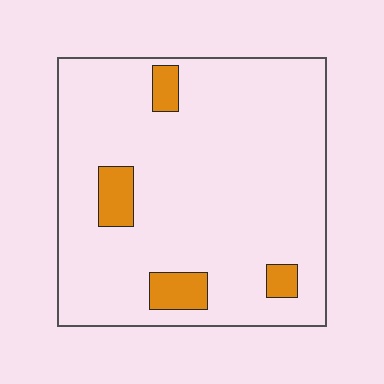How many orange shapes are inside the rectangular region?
4.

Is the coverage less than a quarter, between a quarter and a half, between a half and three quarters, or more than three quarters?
Less than a quarter.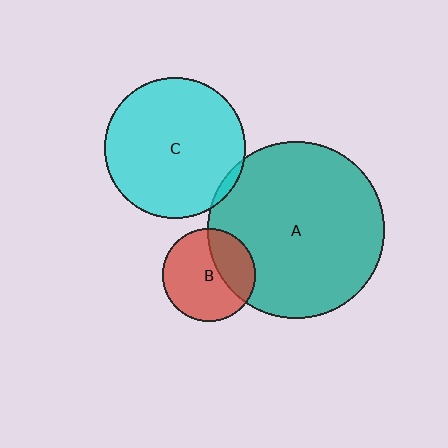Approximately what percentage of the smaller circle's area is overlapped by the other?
Approximately 30%.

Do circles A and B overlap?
Yes.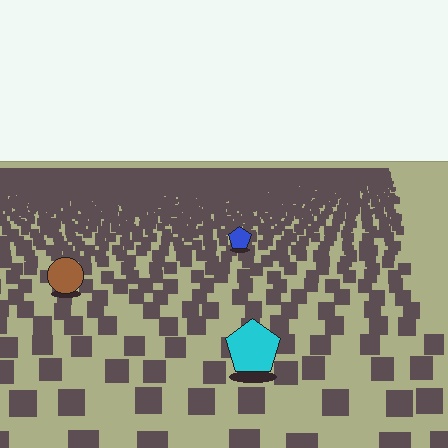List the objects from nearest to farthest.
From nearest to farthest: the cyan pentagon, the brown circle, the blue pentagon.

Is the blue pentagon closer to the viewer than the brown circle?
No. The brown circle is closer — you can tell from the texture gradient: the ground texture is coarser near it.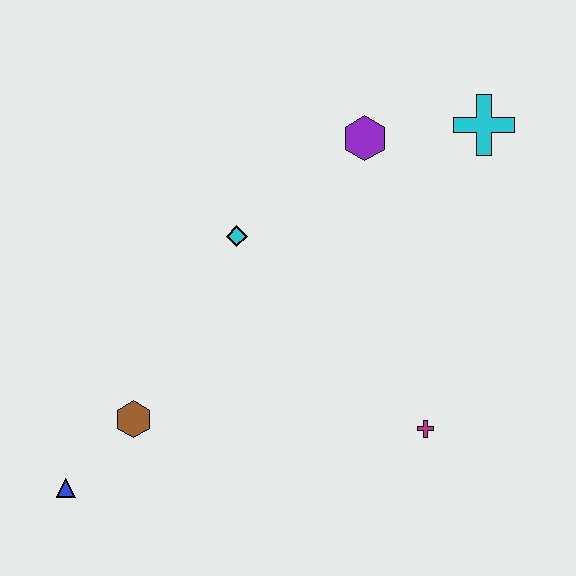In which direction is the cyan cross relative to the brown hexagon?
The cyan cross is to the right of the brown hexagon.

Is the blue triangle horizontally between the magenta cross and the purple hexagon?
No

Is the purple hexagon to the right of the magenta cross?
No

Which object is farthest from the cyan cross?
The blue triangle is farthest from the cyan cross.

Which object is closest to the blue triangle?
The brown hexagon is closest to the blue triangle.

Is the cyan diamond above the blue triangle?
Yes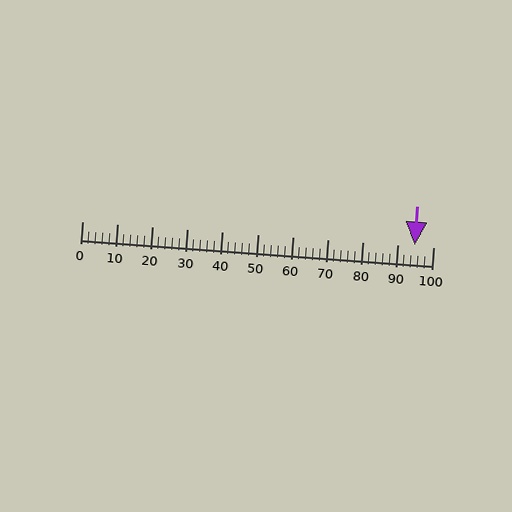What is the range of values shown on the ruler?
The ruler shows values from 0 to 100.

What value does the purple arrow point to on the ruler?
The purple arrow points to approximately 95.